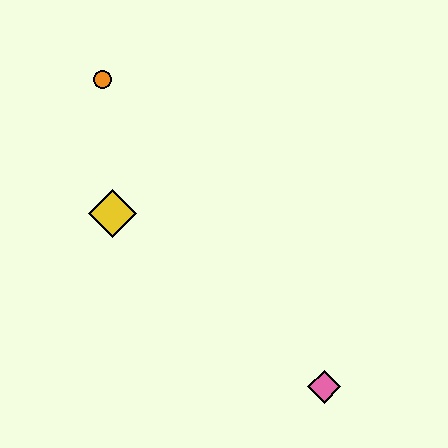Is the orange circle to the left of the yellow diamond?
Yes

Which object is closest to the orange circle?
The yellow diamond is closest to the orange circle.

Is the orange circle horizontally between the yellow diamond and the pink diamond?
No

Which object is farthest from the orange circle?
The pink diamond is farthest from the orange circle.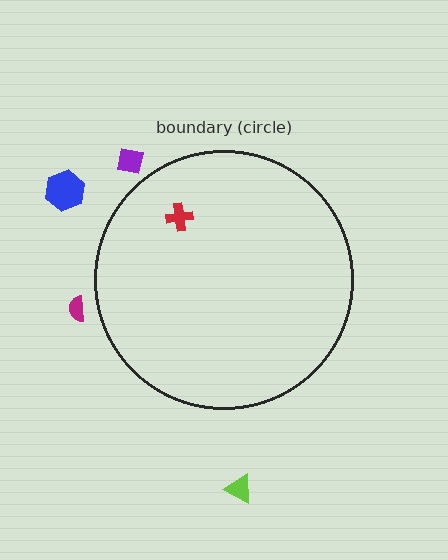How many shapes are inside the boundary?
1 inside, 4 outside.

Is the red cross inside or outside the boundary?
Inside.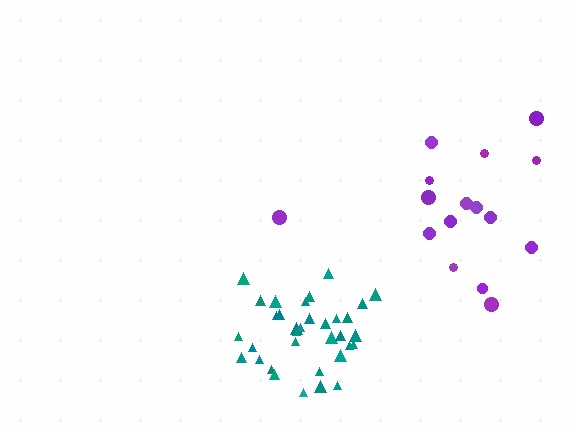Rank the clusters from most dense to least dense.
teal, purple.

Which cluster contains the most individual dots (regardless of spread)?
Teal (34).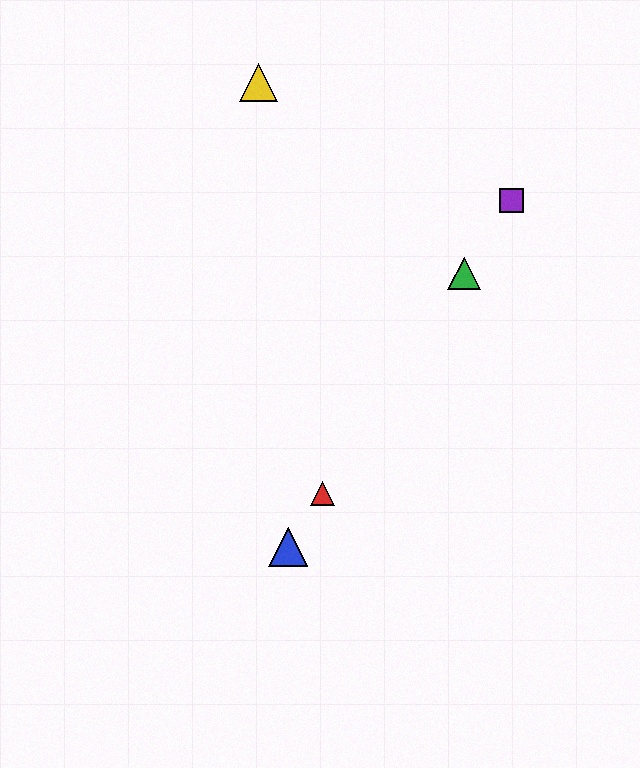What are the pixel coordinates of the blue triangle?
The blue triangle is at (288, 547).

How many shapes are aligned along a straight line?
4 shapes (the red triangle, the blue triangle, the green triangle, the purple square) are aligned along a straight line.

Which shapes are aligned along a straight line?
The red triangle, the blue triangle, the green triangle, the purple square are aligned along a straight line.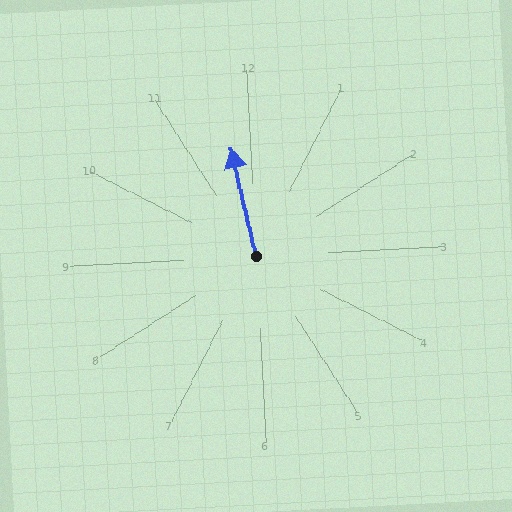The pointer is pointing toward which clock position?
Roughly 12 o'clock.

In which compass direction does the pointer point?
North.